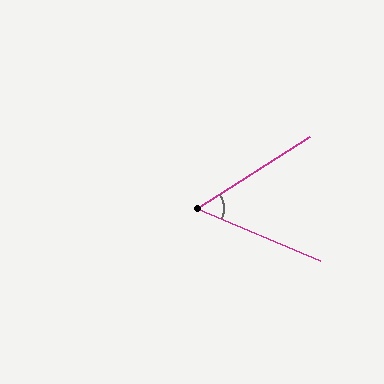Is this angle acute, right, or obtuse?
It is acute.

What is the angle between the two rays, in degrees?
Approximately 55 degrees.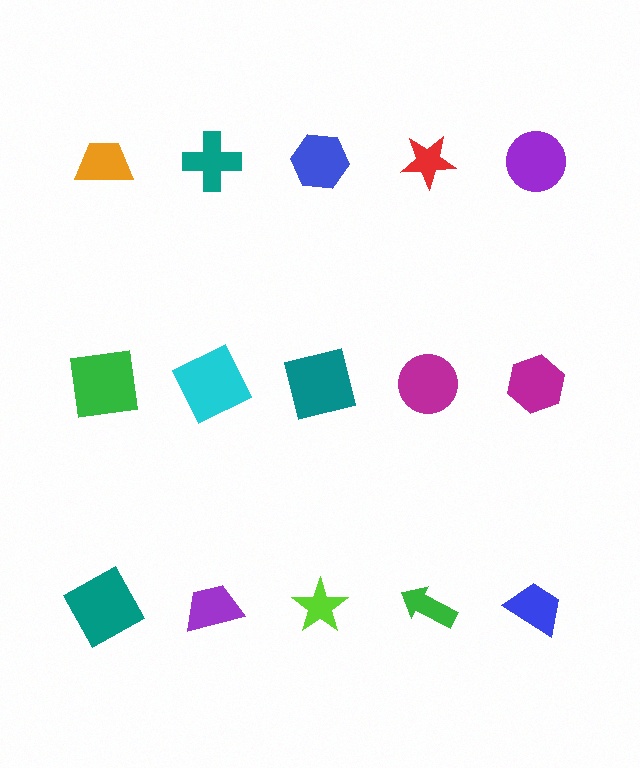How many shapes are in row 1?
5 shapes.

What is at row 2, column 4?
A magenta circle.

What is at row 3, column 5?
A blue trapezoid.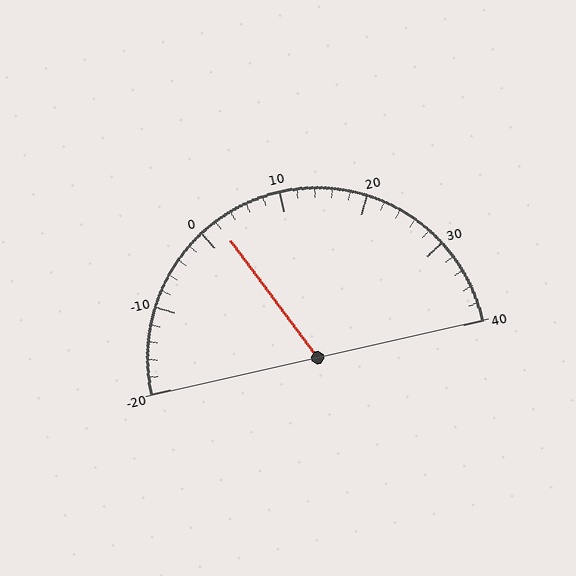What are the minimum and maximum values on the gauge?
The gauge ranges from -20 to 40.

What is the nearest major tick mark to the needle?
The nearest major tick mark is 0.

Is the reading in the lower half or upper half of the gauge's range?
The reading is in the lower half of the range (-20 to 40).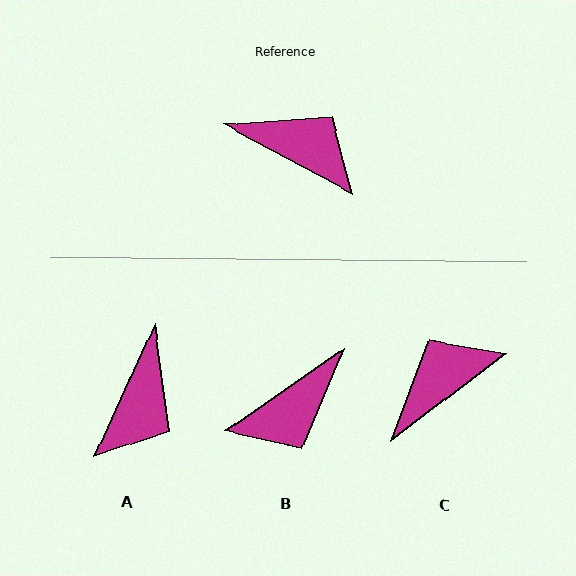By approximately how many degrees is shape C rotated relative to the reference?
Approximately 66 degrees counter-clockwise.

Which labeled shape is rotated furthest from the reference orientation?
B, about 117 degrees away.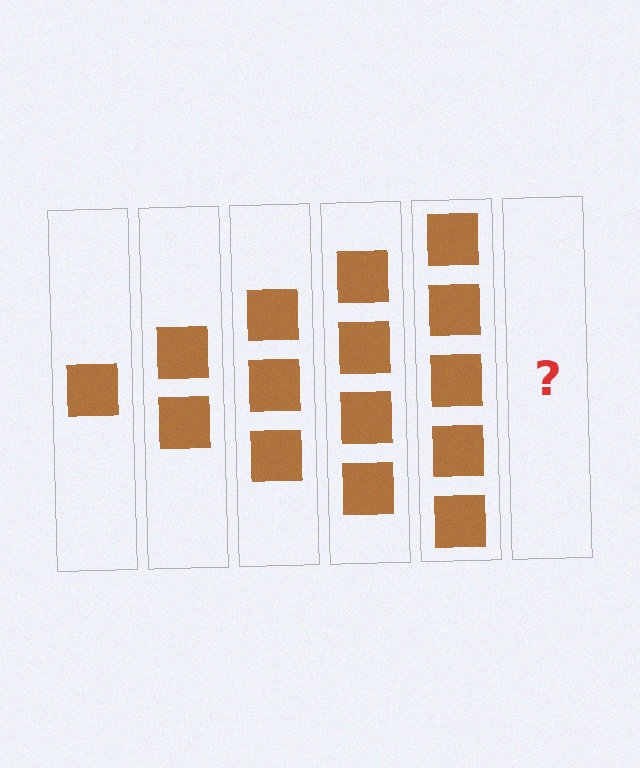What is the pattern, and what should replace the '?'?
The pattern is that each step adds one more square. The '?' should be 6 squares.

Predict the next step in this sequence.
The next step is 6 squares.